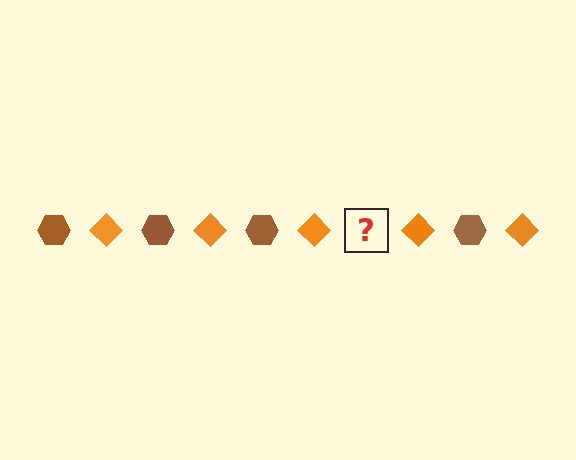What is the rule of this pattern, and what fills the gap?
The rule is that the pattern alternates between brown hexagon and orange diamond. The gap should be filled with a brown hexagon.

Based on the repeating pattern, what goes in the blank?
The blank should be a brown hexagon.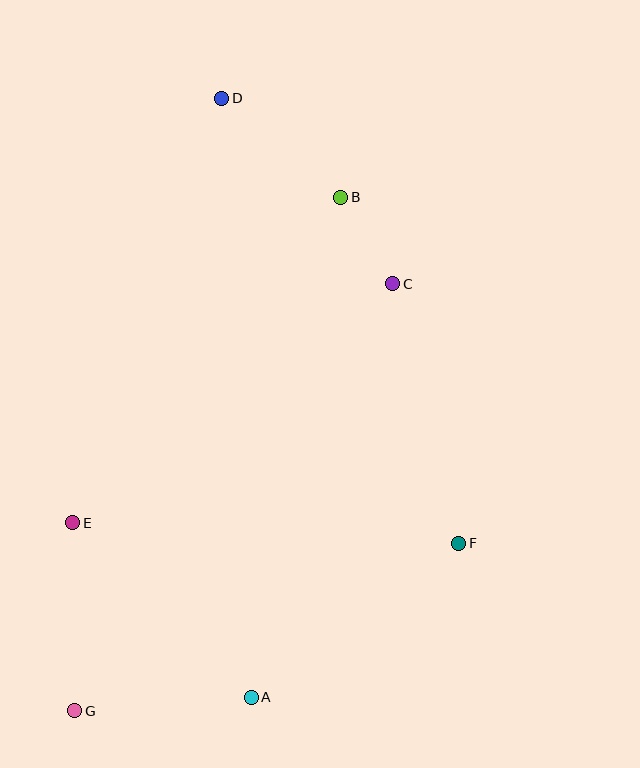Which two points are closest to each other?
Points B and C are closest to each other.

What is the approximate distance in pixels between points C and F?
The distance between C and F is approximately 268 pixels.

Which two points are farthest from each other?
Points D and G are farthest from each other.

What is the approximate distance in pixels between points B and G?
The distance between B and G is approximately 578 pixels.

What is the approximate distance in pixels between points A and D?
The distance between A and D is approximately 600 pixels.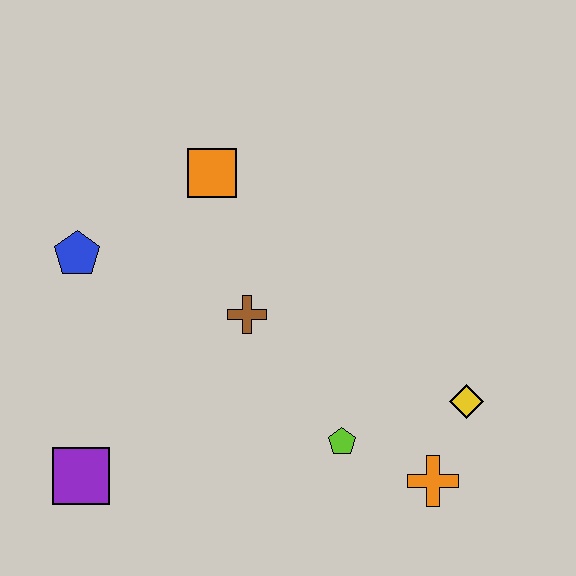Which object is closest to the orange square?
The brown cross is closest to the orange square.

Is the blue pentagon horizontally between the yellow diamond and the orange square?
No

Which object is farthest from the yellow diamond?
The blue pentagon is farthest from the yellow diamond.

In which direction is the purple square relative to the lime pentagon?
The purple square is to the left of the lime pentagon.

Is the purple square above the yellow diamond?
No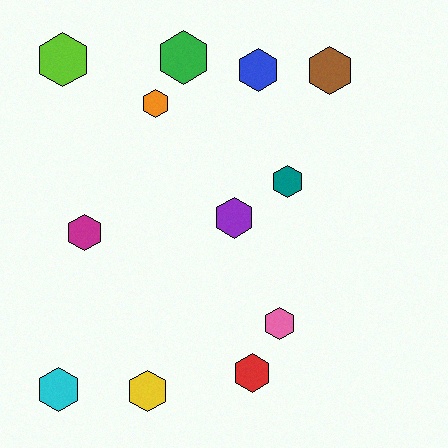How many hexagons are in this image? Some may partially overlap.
There are 12 hexagons.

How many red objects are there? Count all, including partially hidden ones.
There is 1 red object.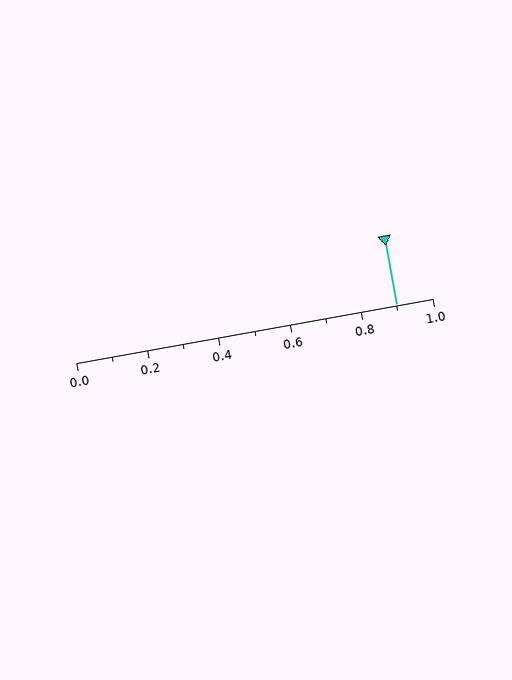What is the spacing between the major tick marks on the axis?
The major ticks are spaced 0.2 apart.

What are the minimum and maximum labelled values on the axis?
The axis runs from 0.0 to 1.0.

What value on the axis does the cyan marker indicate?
The marker indicates approximately 0.9.